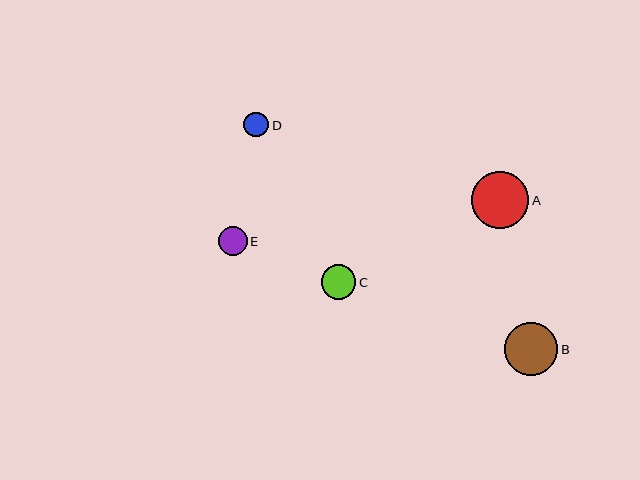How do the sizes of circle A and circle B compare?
Circle A and circle B are approximately the same size.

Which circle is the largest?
Circle A is the largest with a size of approximately 57 pixels.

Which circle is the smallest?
Circle D is the smallest with a size of approximately 25 pixels.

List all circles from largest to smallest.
From largest to smallest: A, B, C, E, D.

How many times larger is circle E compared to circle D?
Circle E is approximately 1.2 times the size of circle D.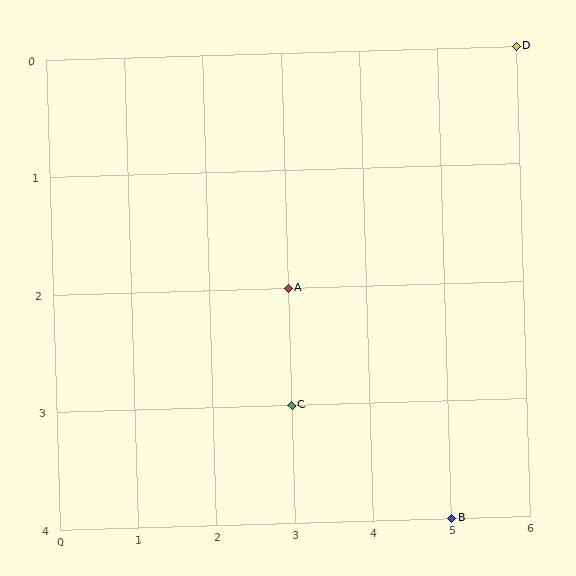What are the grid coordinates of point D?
Point D is at grid coordinates (6, 0).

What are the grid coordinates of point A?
Point A is at grid coordinates (3, 2).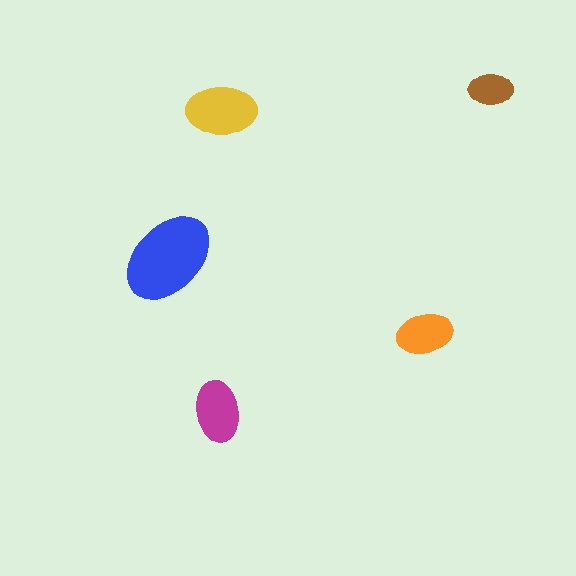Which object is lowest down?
The magenta ellipse is bottommost.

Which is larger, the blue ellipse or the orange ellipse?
The blue one.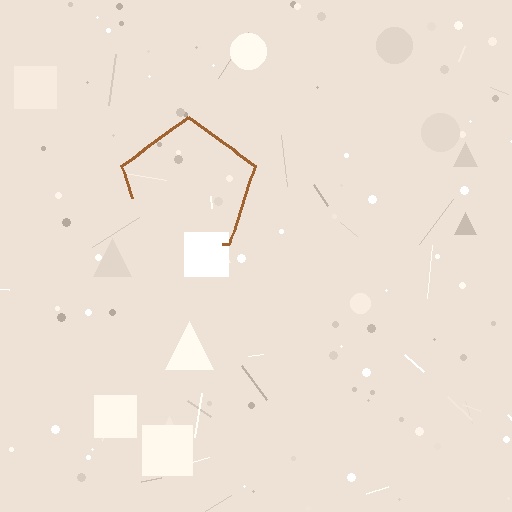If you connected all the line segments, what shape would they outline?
They would outline a pentagon.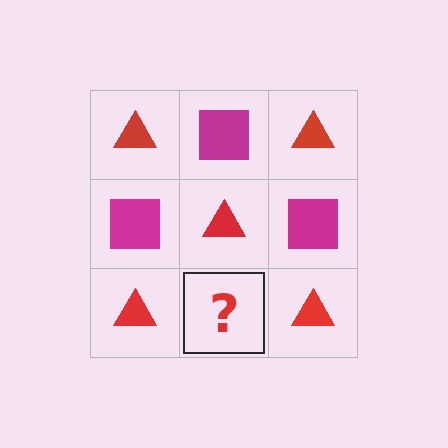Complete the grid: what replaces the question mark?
The question mark should be replaced with a magenta square.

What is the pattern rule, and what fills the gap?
The rule is that it alternates red triangle and magenta square in a checkerboard pattern. The gap should be filled with a magenta square.